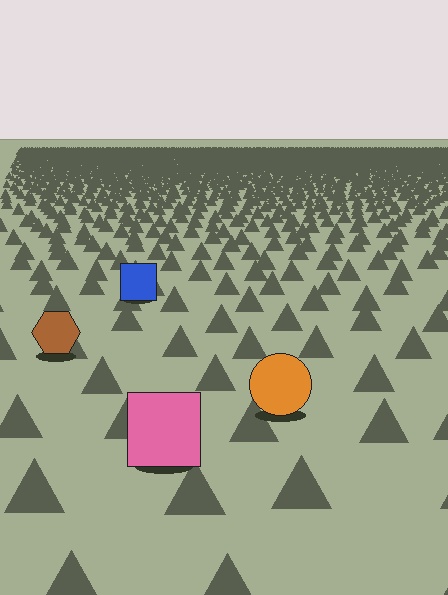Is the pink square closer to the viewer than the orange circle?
Yes. The pink square is closer — you can tell from the texture gradient: the ground texture is coarser near it.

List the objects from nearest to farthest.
From nearest to farthest: the pink square, the orange circle, the brown hexagon, the blue square.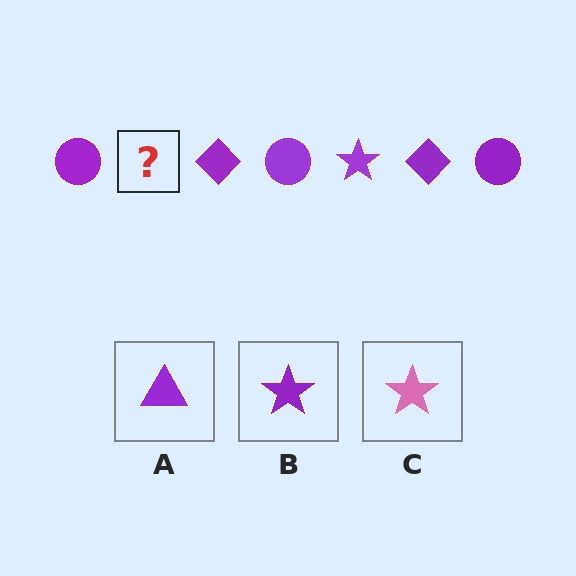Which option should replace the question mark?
Option B.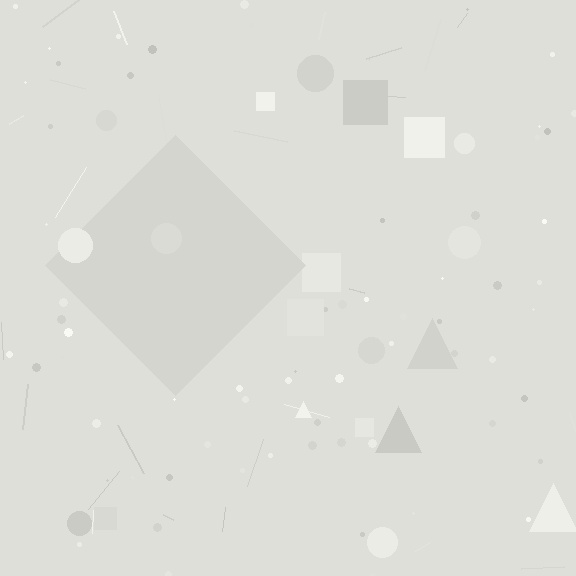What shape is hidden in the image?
A diamond is hidden in the image.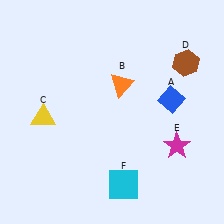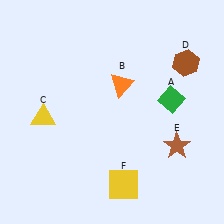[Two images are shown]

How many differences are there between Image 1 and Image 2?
There are 3 differences between the two images.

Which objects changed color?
A changed from blue to green. E changed from magenta to brown. F changed from cyan to yellow.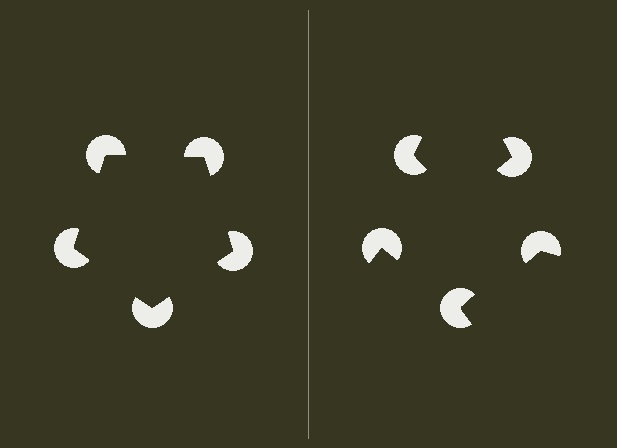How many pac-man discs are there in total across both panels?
10 — 5 on each side.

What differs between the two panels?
The pac-man discs are positioned identically on both sides; only the wedge orientations differ. On the left they align to a pentagon; on the right they are misaligned.